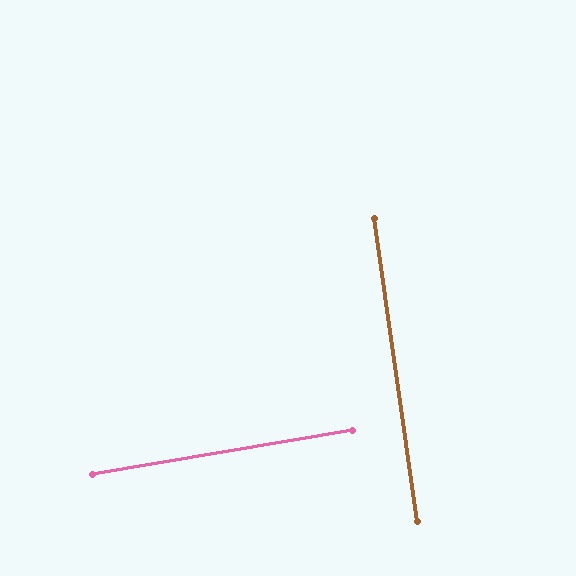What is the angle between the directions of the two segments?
Approximately 88 degrees.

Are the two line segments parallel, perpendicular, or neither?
Perpendicular — they meet at approximately 88°.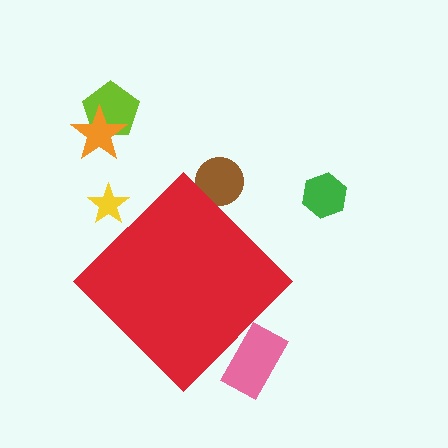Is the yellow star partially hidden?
Yes, the yellow star is partially hidden behind the red diamond.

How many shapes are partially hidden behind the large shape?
3 shapes are partially hidden.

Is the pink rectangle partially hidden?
Yes, the pink rectangle is partially hidden behind the red diamond.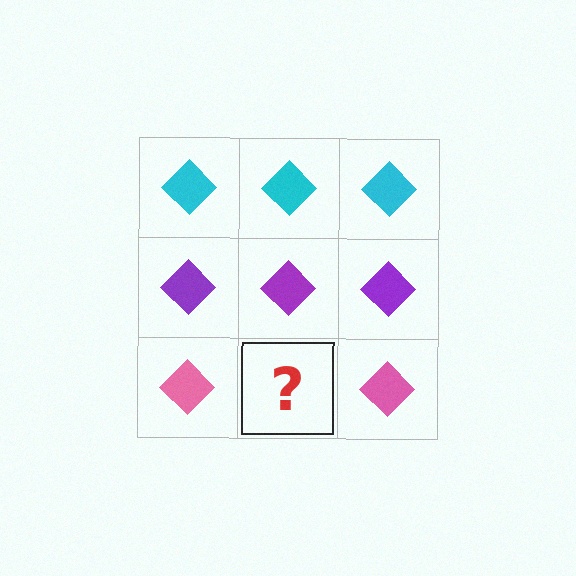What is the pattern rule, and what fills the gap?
The rule is that each row has a consistent color. The gap should be filled with a pink diamond.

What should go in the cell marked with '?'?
The missing cell should contain a pink diamond.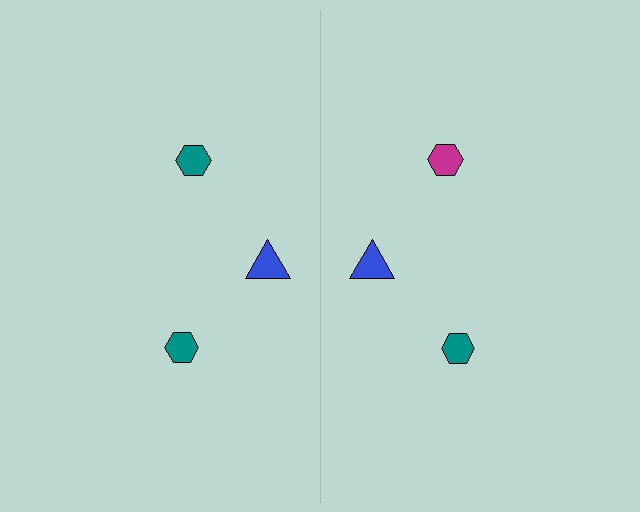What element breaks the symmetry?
The magenta hexagon on the right side breaks the symmetry — its mirror counterpart is teal.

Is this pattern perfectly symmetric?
No, the pattern is not perfectly symmetric. The magenta hexagon on the right side breaks the symmetry — its mirror counterpart is teal.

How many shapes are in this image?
There are 6 shapes in this image.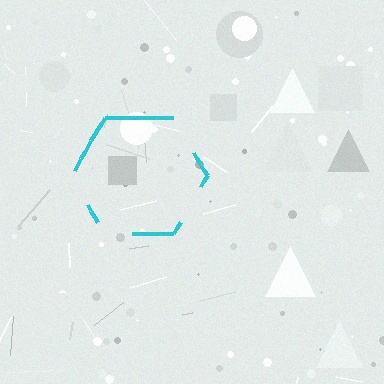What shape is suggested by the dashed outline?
The dashed outline suggests a hexagon.